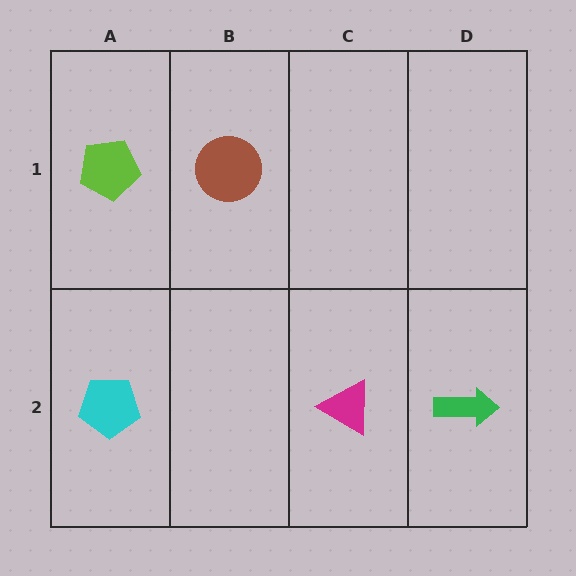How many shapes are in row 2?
3 shapes.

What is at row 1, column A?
A lime pentagon.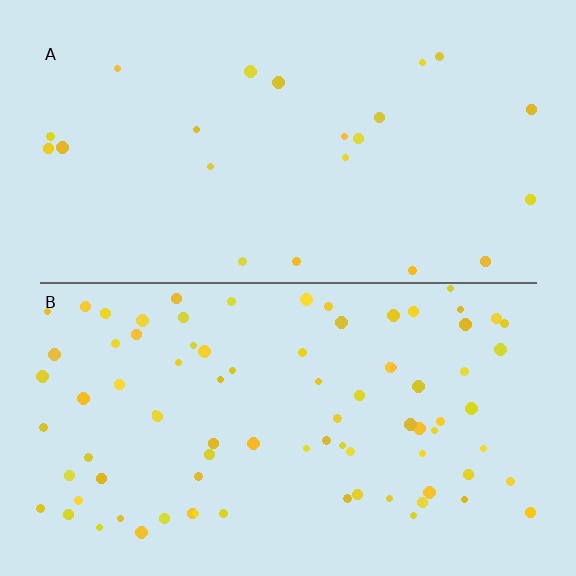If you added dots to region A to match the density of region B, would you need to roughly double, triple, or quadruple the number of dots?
Approximately quadruple.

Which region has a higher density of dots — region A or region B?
B (the bottom).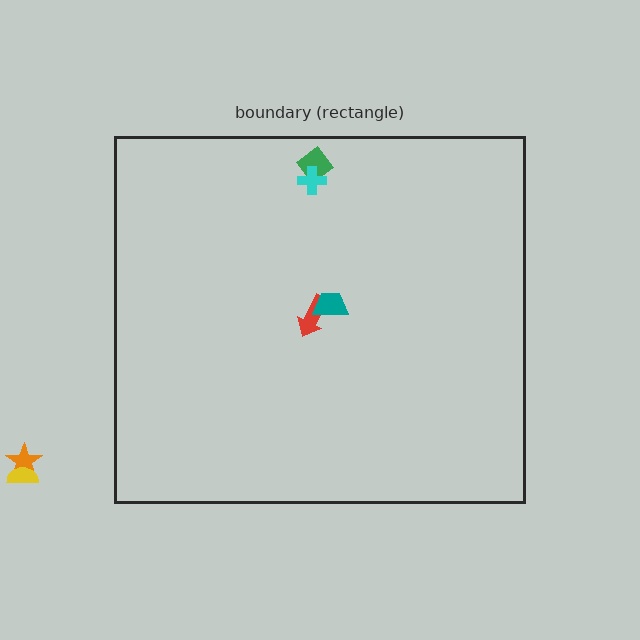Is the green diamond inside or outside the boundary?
Inside.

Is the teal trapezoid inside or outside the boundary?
Inside.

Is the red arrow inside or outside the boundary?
Inside.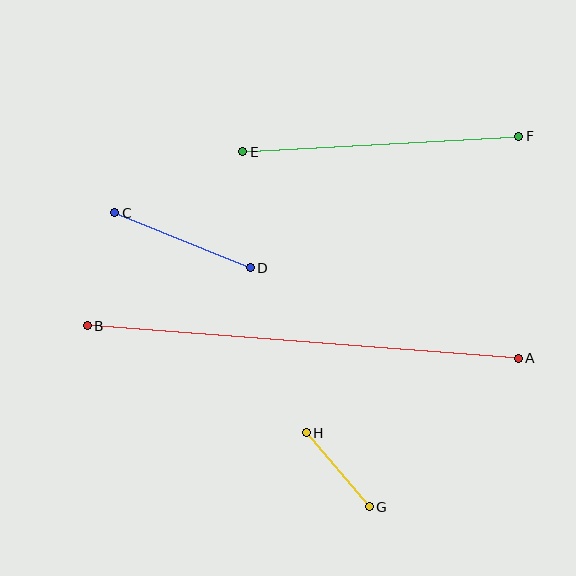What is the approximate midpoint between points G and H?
The midpoint is at approximately (338, 470) pixels.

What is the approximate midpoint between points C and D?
The midpoint is at approximately (182, 240) pixels.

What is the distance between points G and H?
The distance is approximately 97 pixels.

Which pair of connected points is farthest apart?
Points A and B are farthest apart.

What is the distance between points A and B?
The distance is approximately 432 pixels.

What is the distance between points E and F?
The distance is approximately 276 pixels.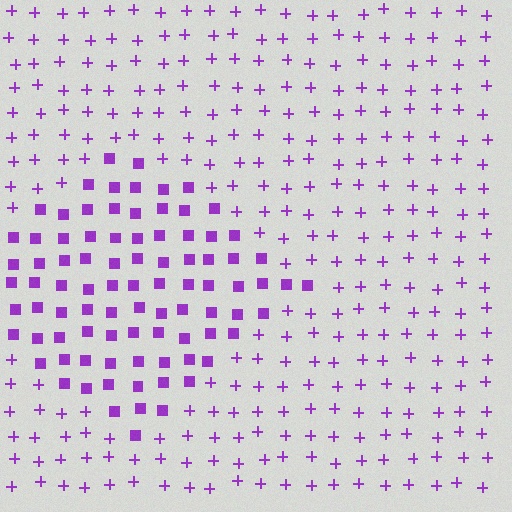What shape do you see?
I see a diamond.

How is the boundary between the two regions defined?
The boundary is defined by a change in element shape: squares inside vs. plus signs outside. All elements share the same color and spacing.